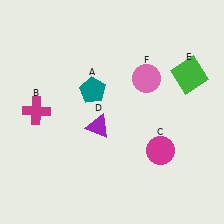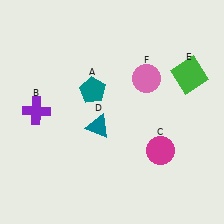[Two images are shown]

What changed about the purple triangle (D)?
In Image 1, D is purple. In Image 2, it changed to teal.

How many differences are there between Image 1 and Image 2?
There are 2 differences between the two images.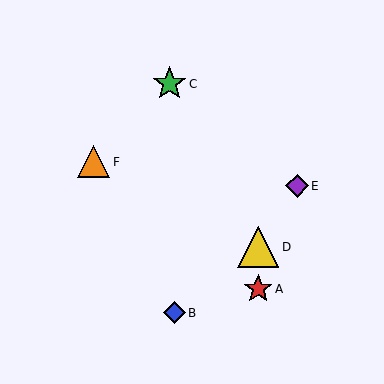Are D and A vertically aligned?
Yes, both are at x≈258.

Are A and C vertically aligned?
No, A is at x≈258 and C is at x≈170.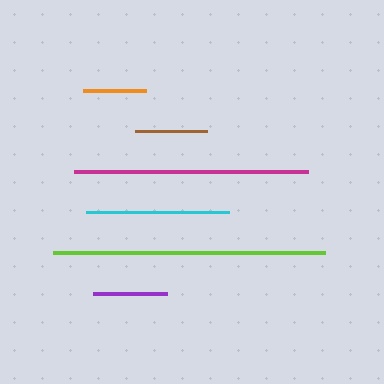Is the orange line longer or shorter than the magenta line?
The magenta line is longer than the orange line.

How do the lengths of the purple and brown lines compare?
The purple and brown lines are approximately the same length.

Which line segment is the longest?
The lime line is the longest at approximately 273 pixels.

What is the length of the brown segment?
The brown segment is approximately 71 pixels long.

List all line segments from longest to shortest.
From longest to shortest: lime, magenta, cyan, purple, brown, orange.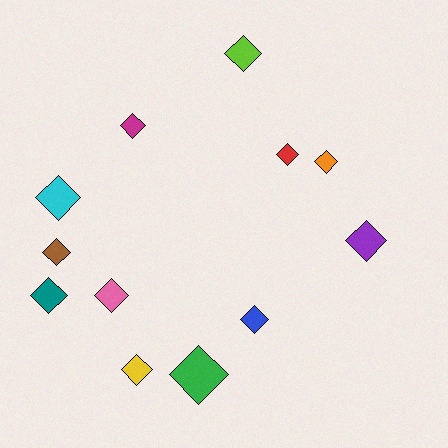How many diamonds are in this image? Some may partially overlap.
There are 12 diamonds.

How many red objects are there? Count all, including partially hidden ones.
There is 1 red object.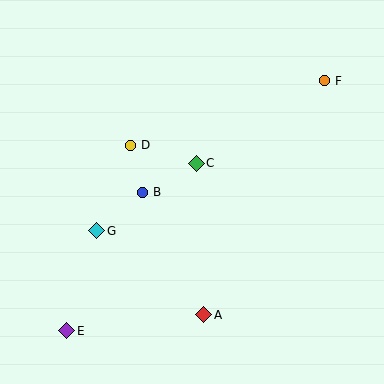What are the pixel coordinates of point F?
Point F is at (325, 81).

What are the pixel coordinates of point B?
Point B is at (143, 192).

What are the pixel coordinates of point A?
Point A is at (204, 315).